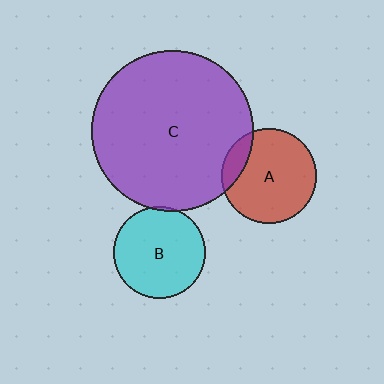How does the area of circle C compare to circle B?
Approximately 3.1 times.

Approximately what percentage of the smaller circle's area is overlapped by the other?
Approximately 15%.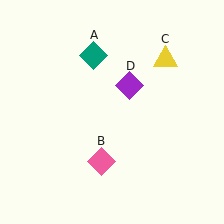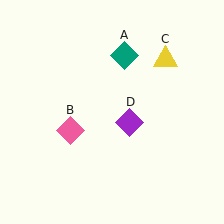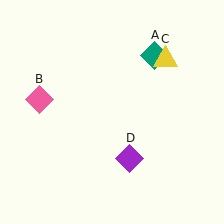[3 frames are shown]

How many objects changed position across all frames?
3 objects changed position: teal diamond (object A), pink diamond (object B), purple diamond (object D).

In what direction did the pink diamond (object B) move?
The pink diamond (object B) moved up and to the left.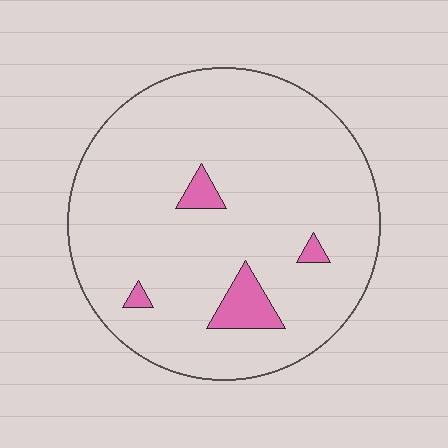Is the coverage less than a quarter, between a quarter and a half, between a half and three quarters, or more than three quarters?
Less than a quarter.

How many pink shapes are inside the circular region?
4.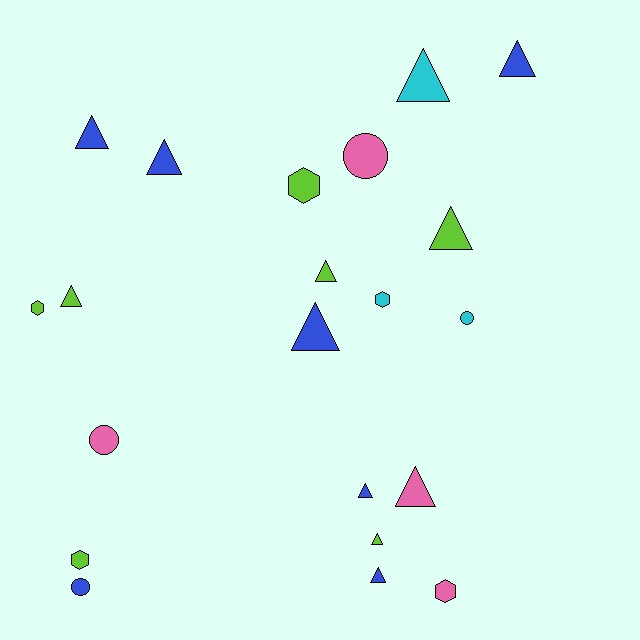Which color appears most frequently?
Blue, with 7 objects.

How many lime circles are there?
There are no lime circles.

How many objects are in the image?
There are 21 objects.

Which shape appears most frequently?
Triangle, with 12 objects.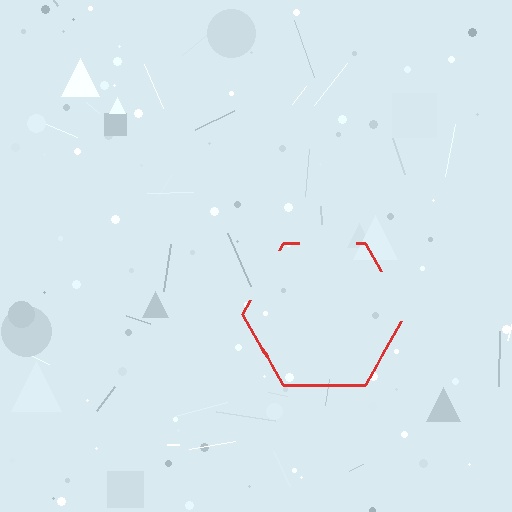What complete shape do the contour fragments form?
The contour fragments form a hexagon.